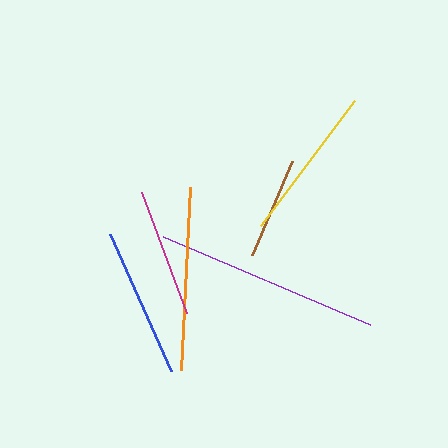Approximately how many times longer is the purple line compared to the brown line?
The purple line is approximately 2.2 times the length of the brown line.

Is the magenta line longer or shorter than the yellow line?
The yellow line is longer than the magenta line.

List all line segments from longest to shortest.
From longest to shortest: purple, orange, yellow, blue, magenta, brown.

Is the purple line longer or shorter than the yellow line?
The purple line is longer than the yellow line.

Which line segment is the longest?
The purple line is the longest at approximately 225 pixels.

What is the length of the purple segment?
The purple segment is approximately 225 pixels long.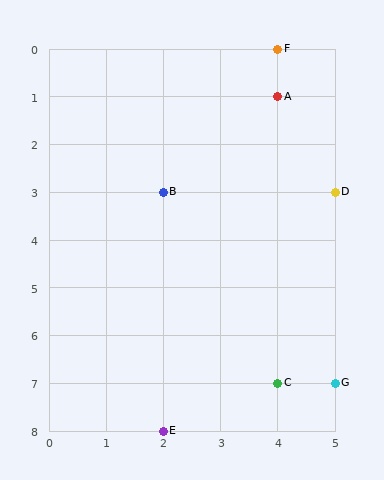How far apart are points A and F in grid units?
Points A and F are 1 row apart.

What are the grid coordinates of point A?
Point A is at grid coordinates (4, 1).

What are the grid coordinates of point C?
Point C is at grid coordinates (4, 7).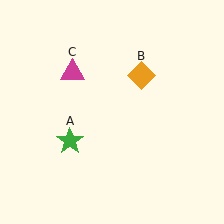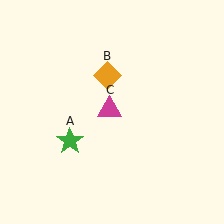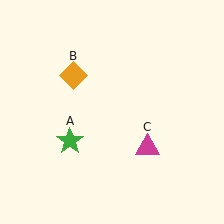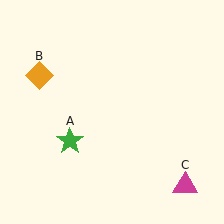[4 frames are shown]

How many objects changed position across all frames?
2 objects changed position: orange diamond (object B), magenta triangle (object C).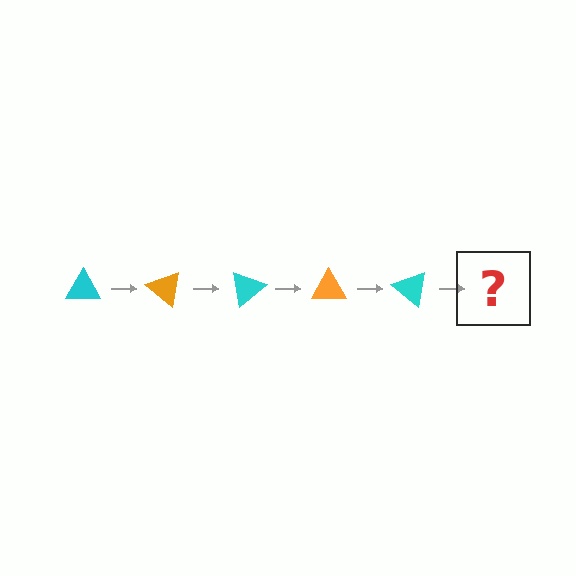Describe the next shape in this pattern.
It should be an orange triangle, rotated 200 degrees from the start.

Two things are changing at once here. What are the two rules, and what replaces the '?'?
The two rules are that it rotates 40 degrees each step and the color cycles through cyan and orange. The '?' should be an orange triangle, rotated 200 degrees from the start.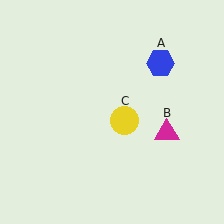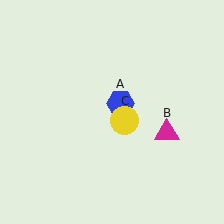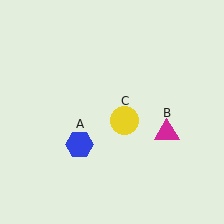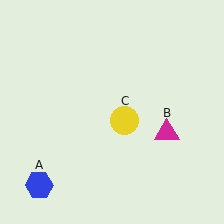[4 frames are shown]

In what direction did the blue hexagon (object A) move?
The blue hexagon (object A) moved down and to the left.